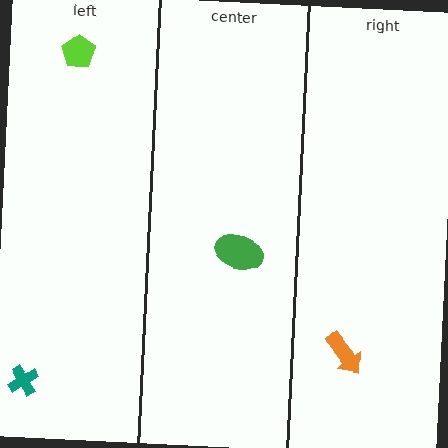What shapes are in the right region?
The orange arrow.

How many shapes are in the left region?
2.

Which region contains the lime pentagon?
The left region.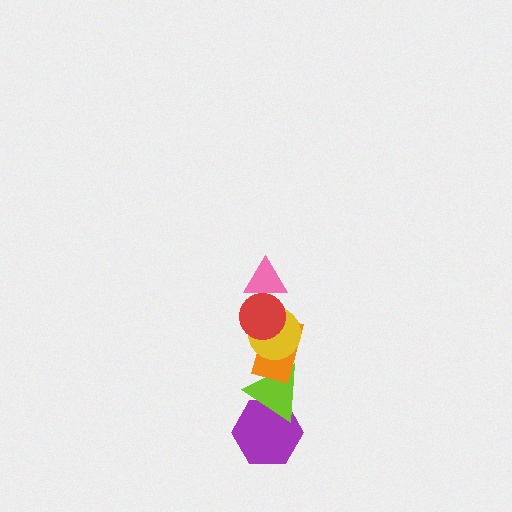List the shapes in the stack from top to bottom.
From top to bottom: the pink triangle, the red circle, the yellow circle, the orange rectangle, the lime triangle, the purple hexagon.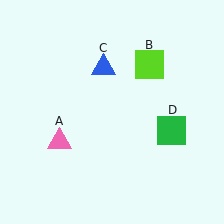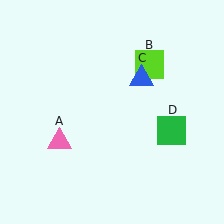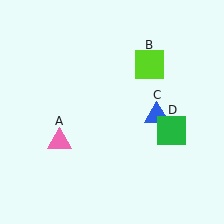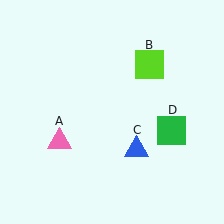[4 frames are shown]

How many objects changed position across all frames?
1 object changed position: blue triangle (object C).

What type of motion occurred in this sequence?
The blue triangle (object C) rotated clockwise around the center of the scene.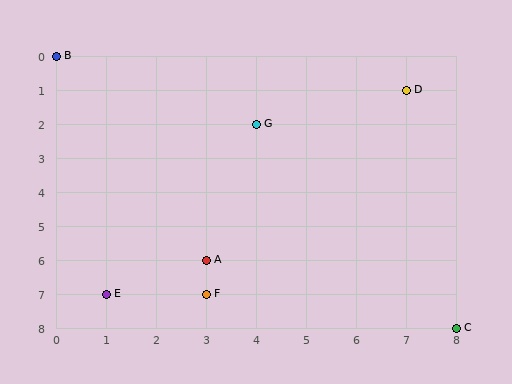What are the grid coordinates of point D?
Point D is at grid coordinates (7, 1).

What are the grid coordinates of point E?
Point E is at grid coordinates (1, 7).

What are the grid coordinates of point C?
Point C is at grid coordinates (8, 8).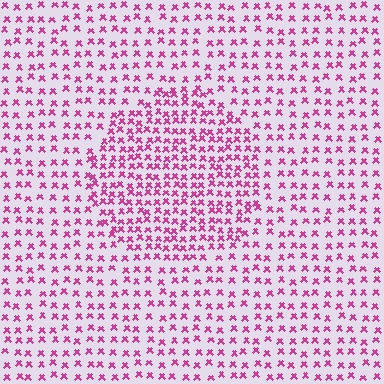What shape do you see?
I see a circle.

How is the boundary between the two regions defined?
The boundary is defined by a change in element density (approximately 1.8x ratio). All elements are the same color, size, and shape.